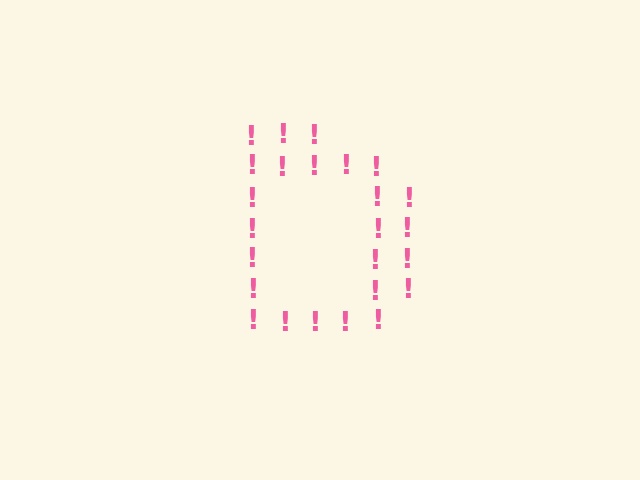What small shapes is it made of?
It is made of small exclamation marks.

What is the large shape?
The large shape is the letter D.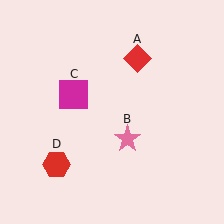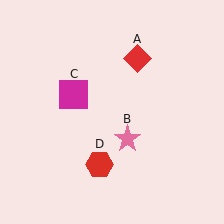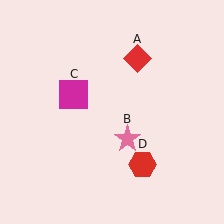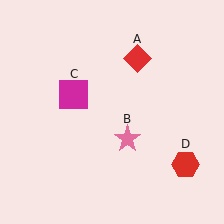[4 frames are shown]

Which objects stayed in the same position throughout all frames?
Red diamond (object A) and pink star (object B) and magenta square (object C) remained stationary.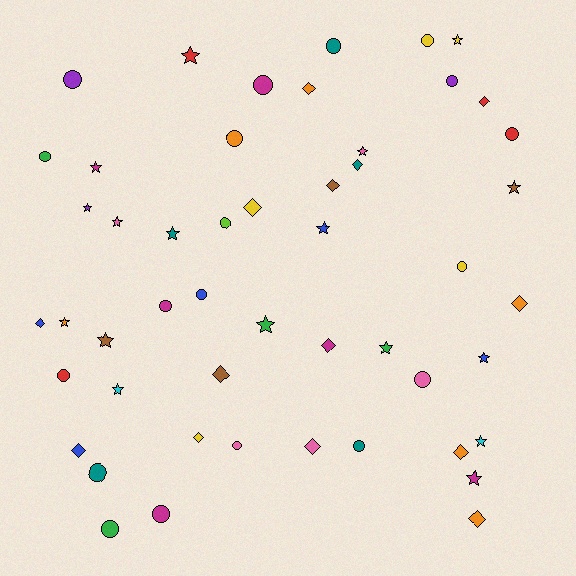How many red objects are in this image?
There are 4 red objects.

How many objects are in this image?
There are 50 objects.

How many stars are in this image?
There are 17 stars.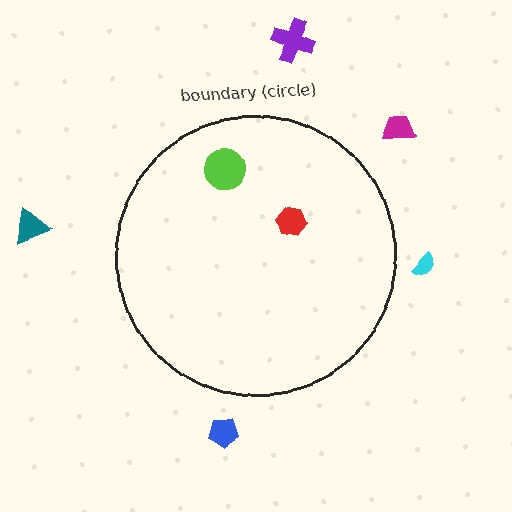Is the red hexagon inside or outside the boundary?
Inside.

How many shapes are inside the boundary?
2 inside, 5 outside.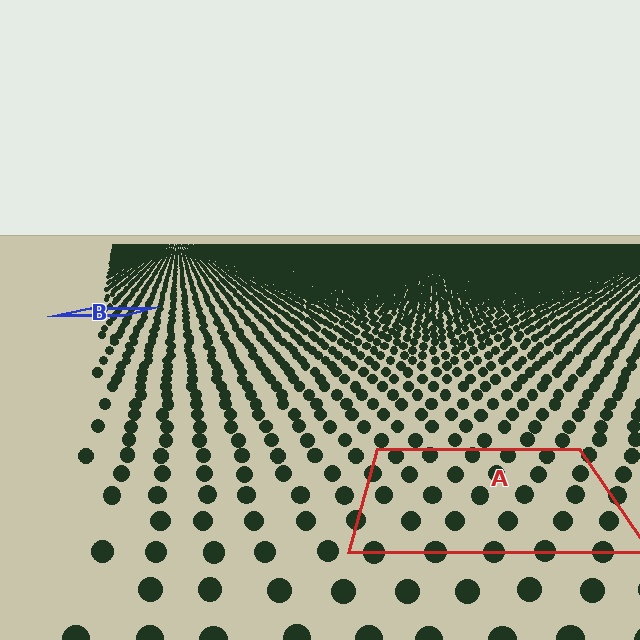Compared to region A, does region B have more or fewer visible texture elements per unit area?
Region B has more texture elements per unit area — they are packed more densely because it is farther away.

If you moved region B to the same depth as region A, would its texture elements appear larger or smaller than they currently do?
They would appear larger. At a closer depth, the same texture elements are projected at a bigger on-screen size.